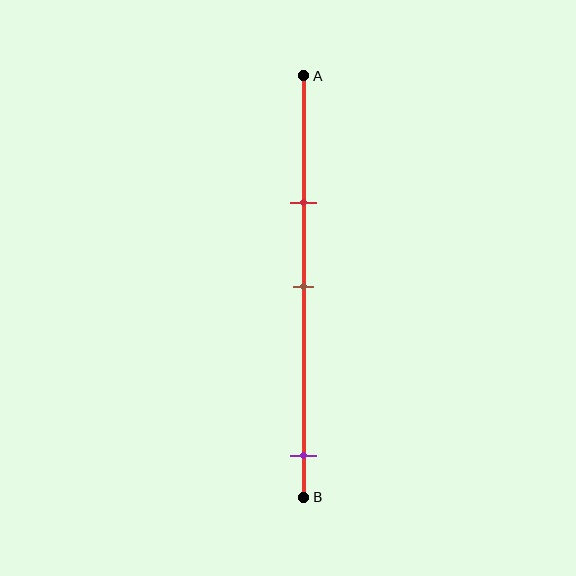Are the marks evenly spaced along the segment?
No, the marks are not evenly spaced.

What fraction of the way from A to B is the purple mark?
The purple mark is approximately 90% (0.9) of the way from A to B.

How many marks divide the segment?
There are 3 marks dividing the segment.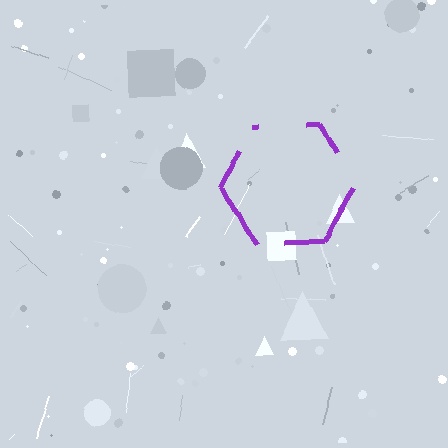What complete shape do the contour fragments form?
The contour fragments form a hexagon.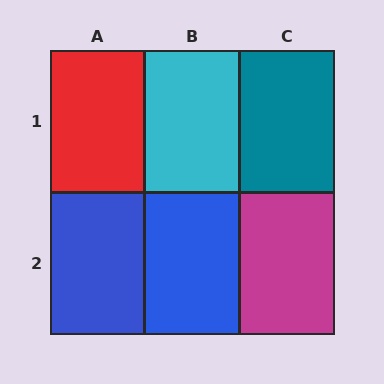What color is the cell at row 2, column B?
Blue.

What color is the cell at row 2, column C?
Magenta.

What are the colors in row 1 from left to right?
Red, cyan, teal.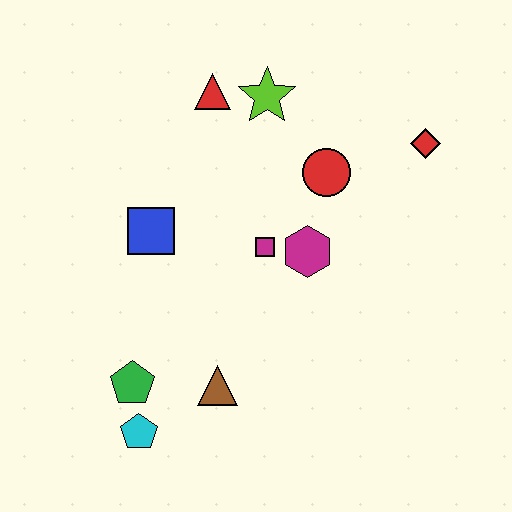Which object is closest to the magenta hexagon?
The magenta square is closest to the magenta hexagon.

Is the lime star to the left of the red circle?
Yes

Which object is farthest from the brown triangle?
The red diamond is farthest from the brown triangle.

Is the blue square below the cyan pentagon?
No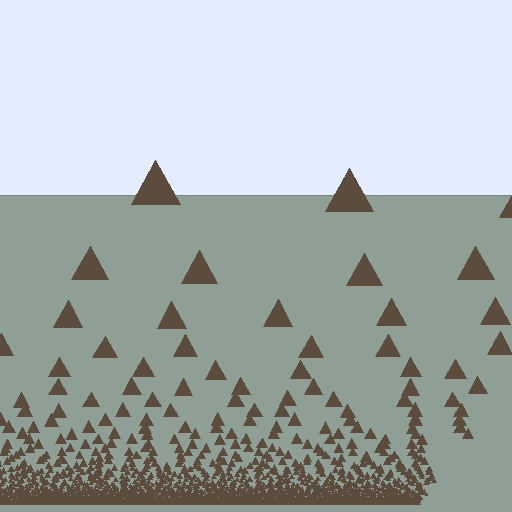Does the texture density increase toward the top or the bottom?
Density increases toward the bottom.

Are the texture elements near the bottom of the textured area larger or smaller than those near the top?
Smaller. The gradient is inverted — elements near the bottom are smaller and denser.